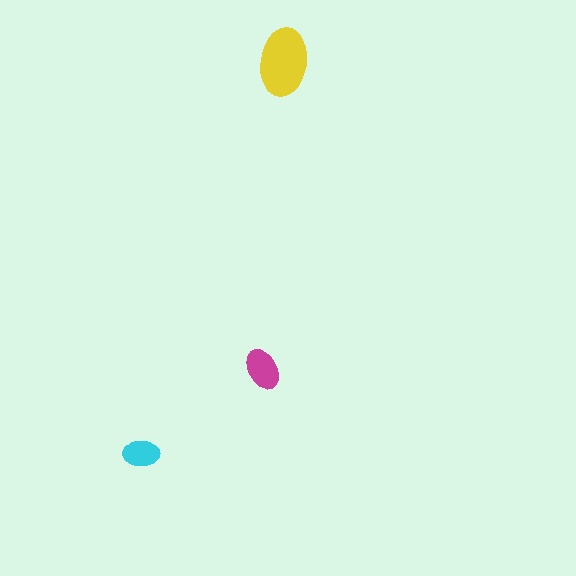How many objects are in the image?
There are 3 objects in the image.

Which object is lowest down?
The cyan ellipse is bottommost.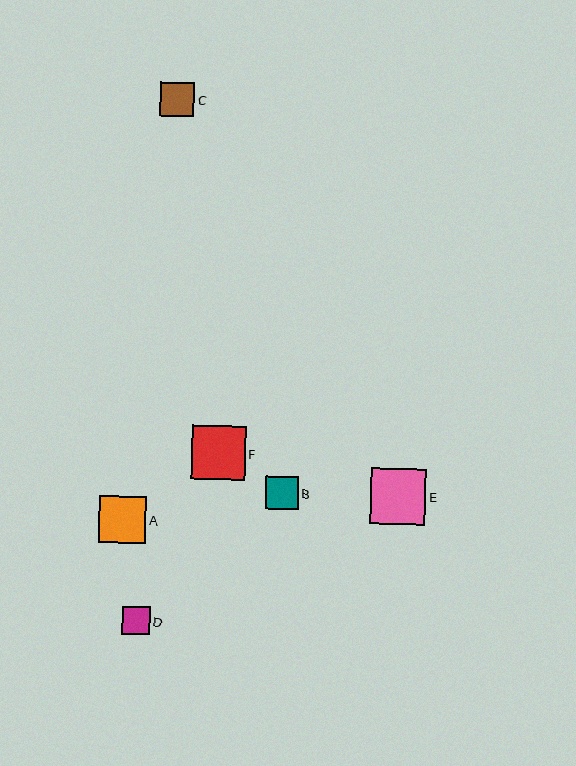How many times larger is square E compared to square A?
Square E is approximately 1.2 times the size of square A.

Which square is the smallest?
Square D is the smallest with a size of approximately 27 pixels.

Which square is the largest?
Square E is the largest with a size of approximately 56 pixels.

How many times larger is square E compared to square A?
Square E is approximately 1.2 times the size of square A.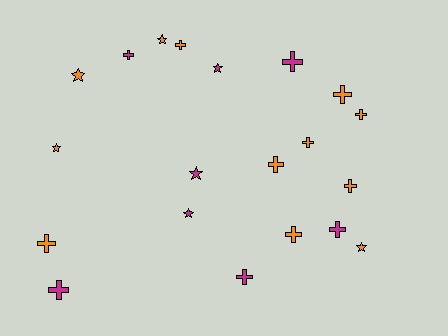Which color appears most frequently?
Orange, with 12 objects.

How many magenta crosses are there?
There are 5 magenta crosses.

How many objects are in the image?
There are 20 objects.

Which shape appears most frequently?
Cross, with 13 objects.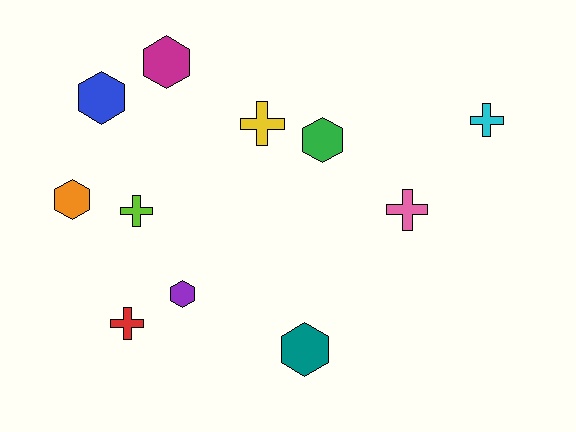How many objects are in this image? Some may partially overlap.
There are 11 objects.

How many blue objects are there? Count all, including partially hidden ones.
There is 1 blue object.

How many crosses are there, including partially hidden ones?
There are 5 crosses.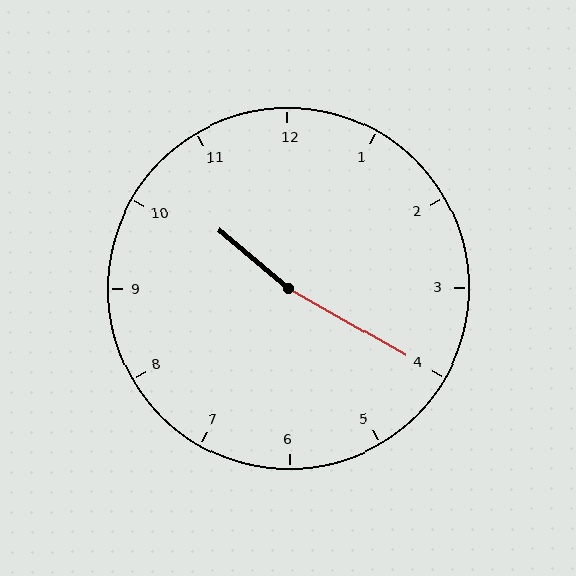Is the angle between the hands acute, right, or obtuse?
It is obtuse.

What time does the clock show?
10:20.